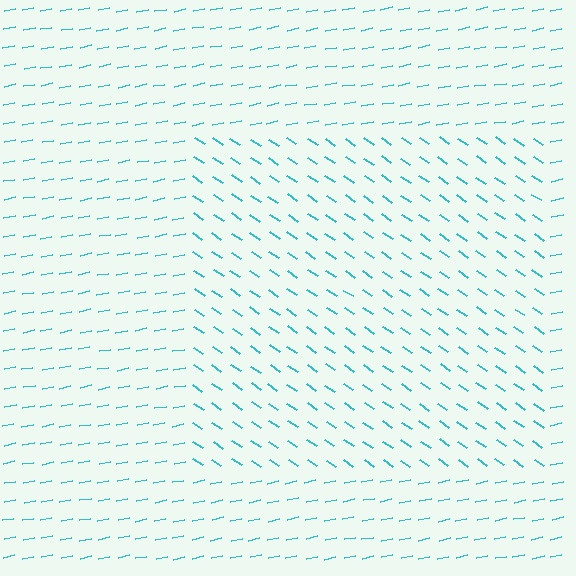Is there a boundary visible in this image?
Yes, there is a texture boundary formed by a change in line orientation.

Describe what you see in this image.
The image is filled with small cyan line segments. A rectangle region in the image has lines oriented differently from the surrounding lines, creating a visible texture boundary.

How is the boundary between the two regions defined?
The boundary is defined purely by a change in line orientation (approximately 45 degrees difference). All lines are the same color and thickness.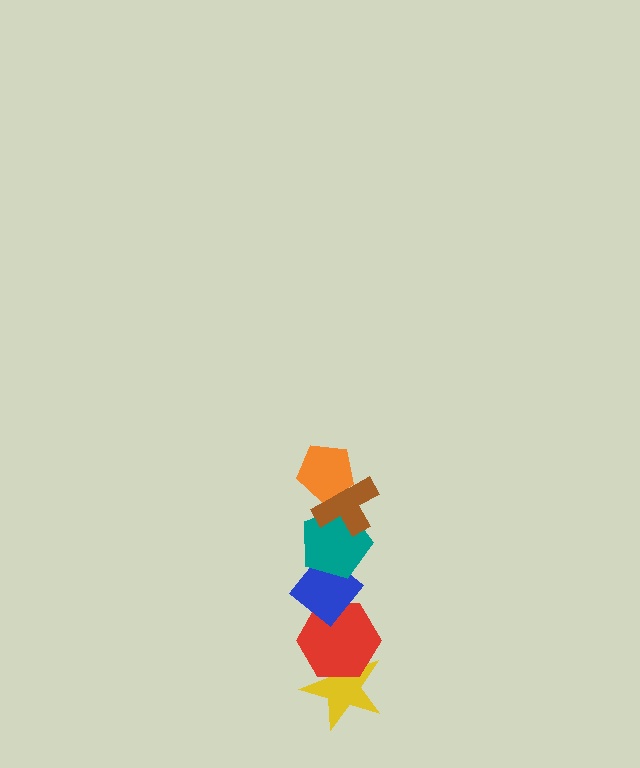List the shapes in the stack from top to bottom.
From top to bottom: the orange pentagon, the brown cross, the teal pentagon, the blue diamond, the red hexagon, the yellow star.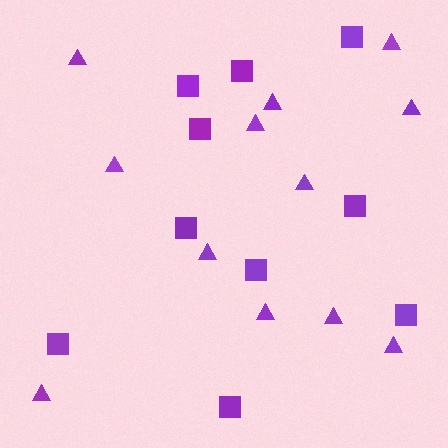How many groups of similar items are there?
There are 2 groups: one group of squares (10) and one group of triangles (12).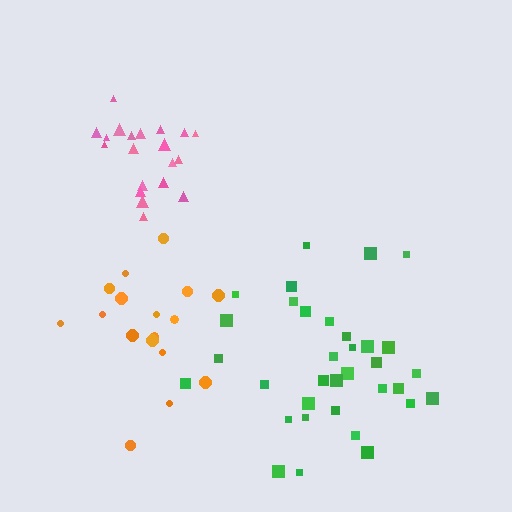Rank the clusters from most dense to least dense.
pink, orange, green.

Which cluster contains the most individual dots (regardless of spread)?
Green (34).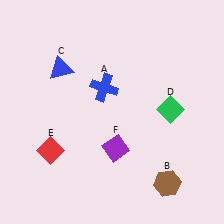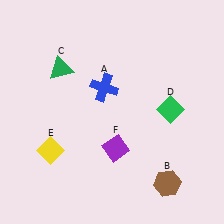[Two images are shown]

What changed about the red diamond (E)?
In Image 1, E is red. In Image 2, it changed to yellow.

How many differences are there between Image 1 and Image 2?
There are 2 differences between the two images.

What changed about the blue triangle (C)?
In Image 1, C is blue. In Image 2, it changed to green.